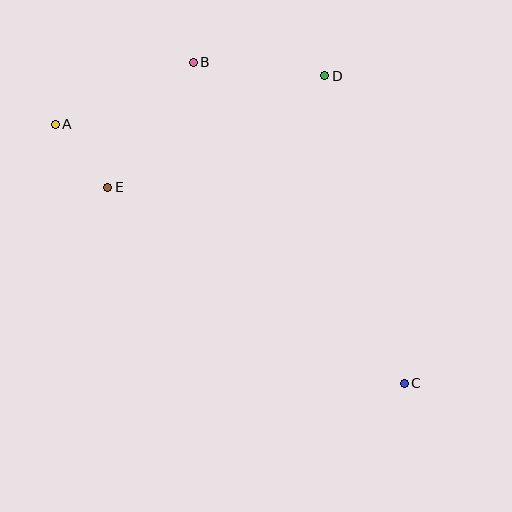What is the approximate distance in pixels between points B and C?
The distance between B and C is approximately 384 pixels.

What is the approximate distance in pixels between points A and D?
The distance between A and D is approximately 274 pixels.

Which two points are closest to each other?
Points A and E are closest to each other.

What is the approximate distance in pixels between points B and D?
The distance between B and D is approximately 132 pixels.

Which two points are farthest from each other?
Points A and C are farthest from each other.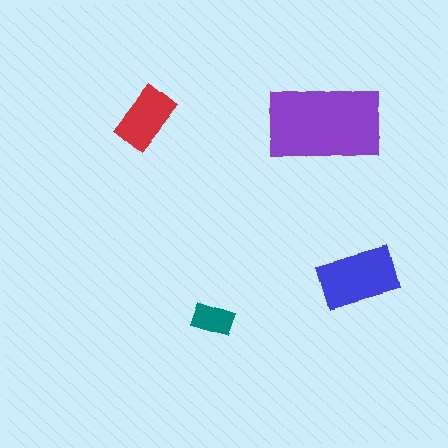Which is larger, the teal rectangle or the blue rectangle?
The blue one.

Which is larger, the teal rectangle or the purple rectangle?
The purple one.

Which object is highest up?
The red rectangle is topmost.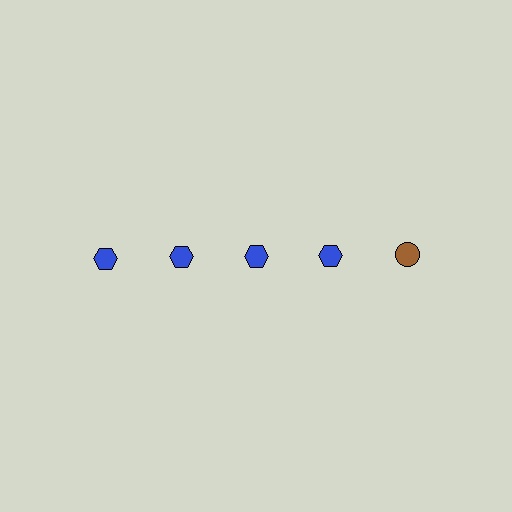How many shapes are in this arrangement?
There are 5 shapes arranged in a grid pattern.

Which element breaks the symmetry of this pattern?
The brown circle in the top row, rightmost column breaks the symmetry. All other shapes are blue hexagons.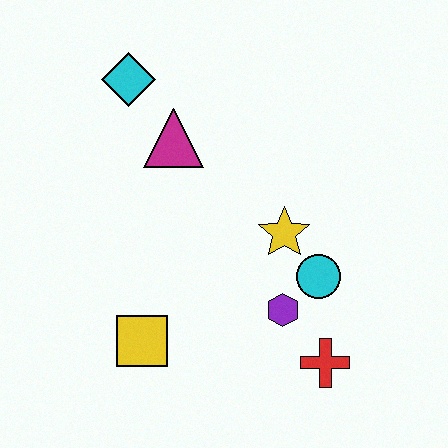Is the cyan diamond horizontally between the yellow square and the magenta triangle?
No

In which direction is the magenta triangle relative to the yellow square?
The magenta triangle is above the yellow square.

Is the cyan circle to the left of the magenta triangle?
No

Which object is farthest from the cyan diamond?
The red cross is farthest from the cyan diamond.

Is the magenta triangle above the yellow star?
Yes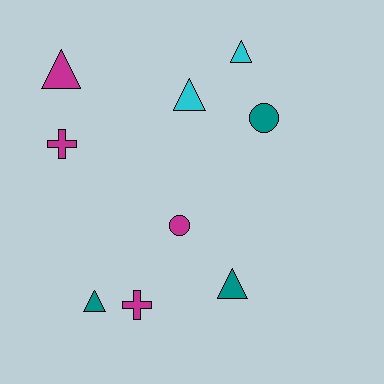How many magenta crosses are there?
There are 2 magenta crosses.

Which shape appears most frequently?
Triangle, with 5 objects.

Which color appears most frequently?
Magenta, with 4 objects.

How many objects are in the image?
There are 9 objects.